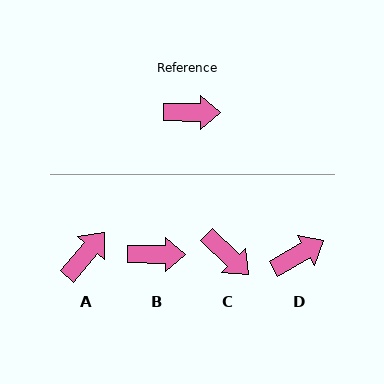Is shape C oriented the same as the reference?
No, it is off by about 44 degrees.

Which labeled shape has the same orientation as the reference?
B.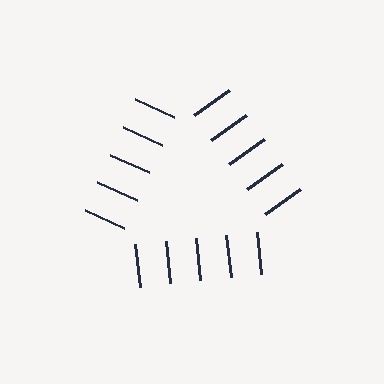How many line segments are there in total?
15 — 5 along each of the 3 edges.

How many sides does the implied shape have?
3 sides — the line-ends trace a triangle.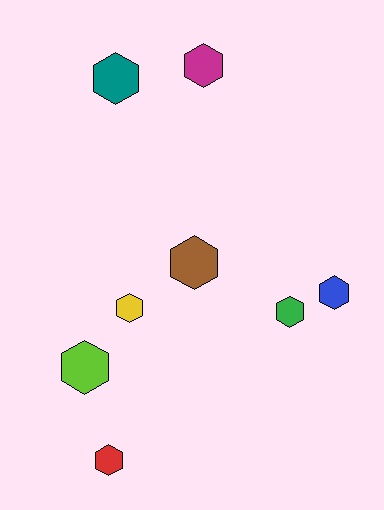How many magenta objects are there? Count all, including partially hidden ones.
There is 1 magenta object.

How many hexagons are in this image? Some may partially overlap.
There are 8 hexagons.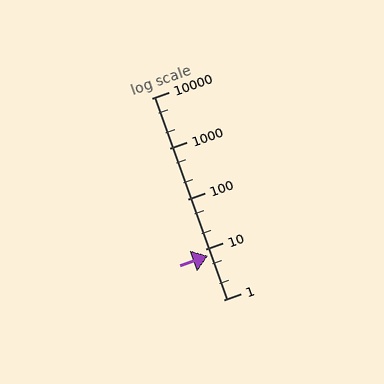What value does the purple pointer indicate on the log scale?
The pointer indicates approximately 7.5.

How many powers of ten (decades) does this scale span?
The scale spans 4 decades, from 1 to 10000.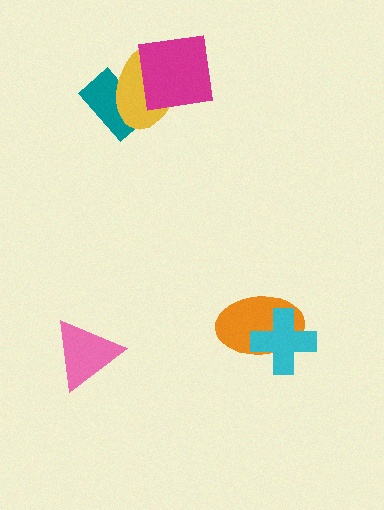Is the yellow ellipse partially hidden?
Yes, it is partially covered by another shape.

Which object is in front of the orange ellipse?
The cyan cross is in front of the orange ellipse.